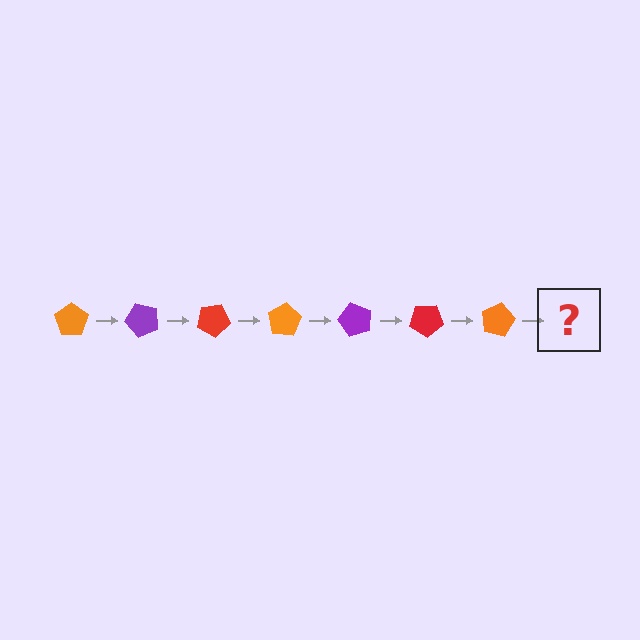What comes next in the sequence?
The next element should be a purple pentagon, rotated 350 degrees from the start.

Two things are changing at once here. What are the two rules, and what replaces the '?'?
The two rules are that it rotates 50 degrees each step and the color cycles through orange, purple, and red. The '?' should be a purple pentagon, rotated 350 degrees from the start.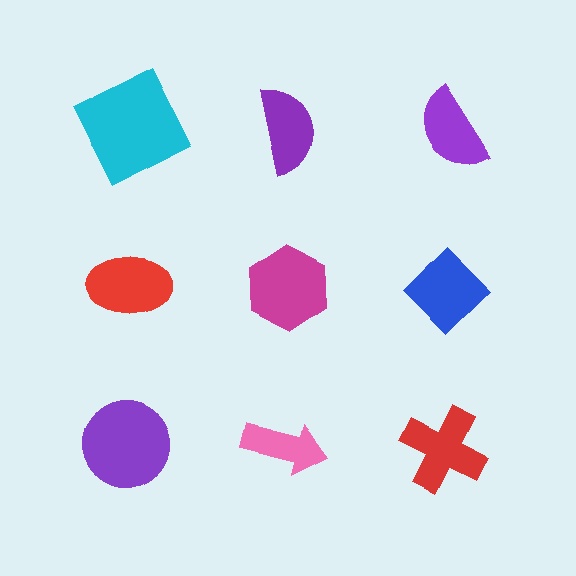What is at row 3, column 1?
A purple circle.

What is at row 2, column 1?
A red ellipse.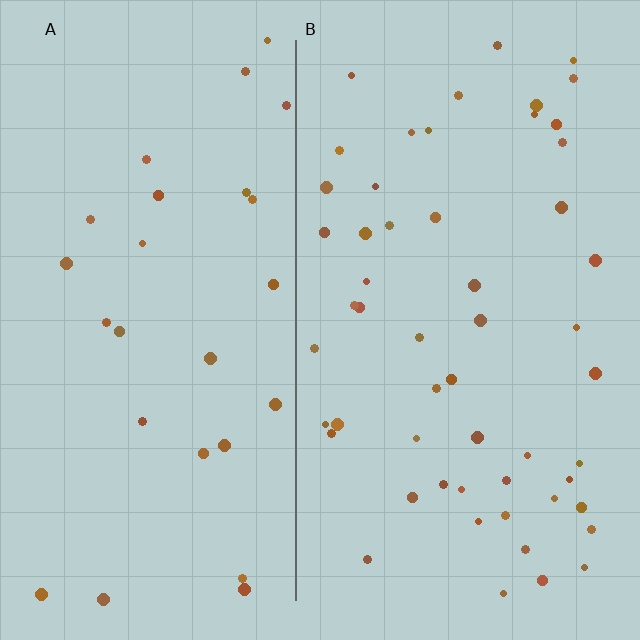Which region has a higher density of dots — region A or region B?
B (the right).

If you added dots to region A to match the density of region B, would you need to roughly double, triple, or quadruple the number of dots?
Approximately double.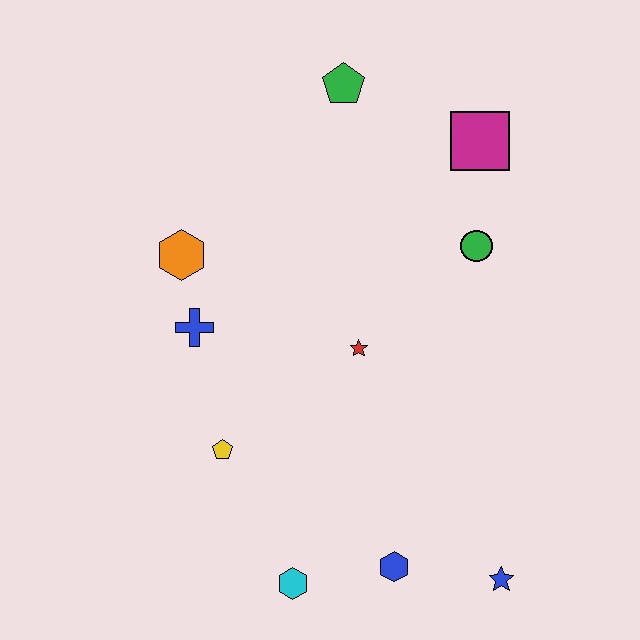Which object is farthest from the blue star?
The green pentagon is farthest from the blue star.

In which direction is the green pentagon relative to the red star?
The green pentagon is above the red star.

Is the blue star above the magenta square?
No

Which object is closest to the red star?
The green circle is closest to the red star.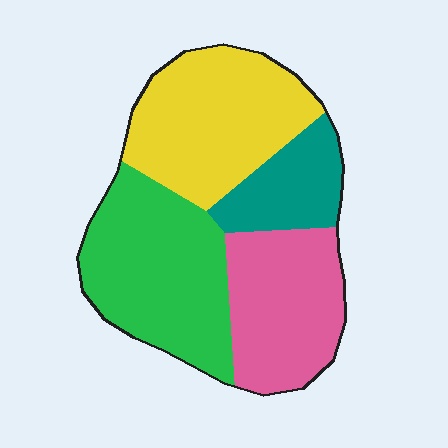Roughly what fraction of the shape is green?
Green covers about 30% of the shape.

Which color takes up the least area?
Teal, at roughly 15%.